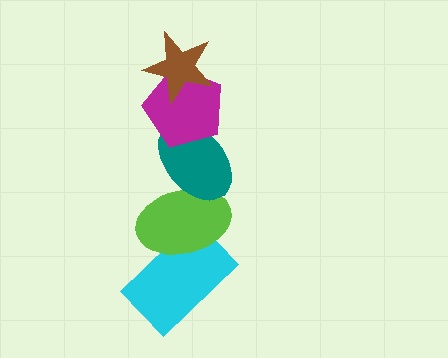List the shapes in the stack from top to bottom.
From top to bottom: the brown star, the magenta pentagon, the teal ellipse, the lime ellipse, the cyan rectangle.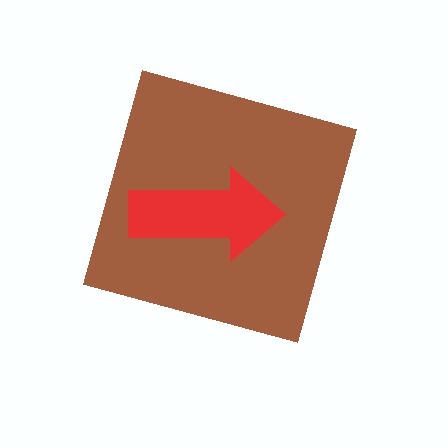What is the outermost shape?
The brown diamond.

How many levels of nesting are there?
2.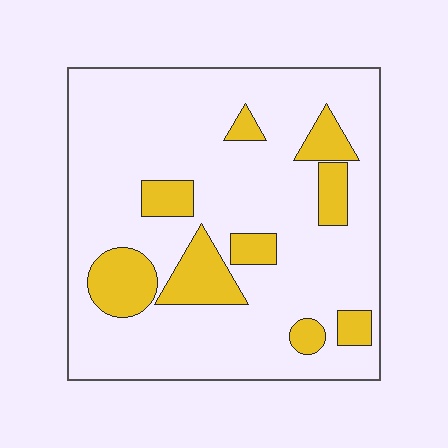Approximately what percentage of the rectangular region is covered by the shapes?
Approximately 20%.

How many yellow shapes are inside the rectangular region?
9.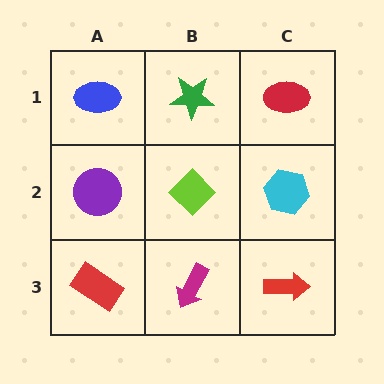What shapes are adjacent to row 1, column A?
A purple circle (row 2, column A), a green star (row 1, column B).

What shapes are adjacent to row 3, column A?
A purple circle (row 2, column A), a magenta arrow (row 3, column B).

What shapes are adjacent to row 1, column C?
A cyan hexagon (row 2, column C), a green star (row 1, column B).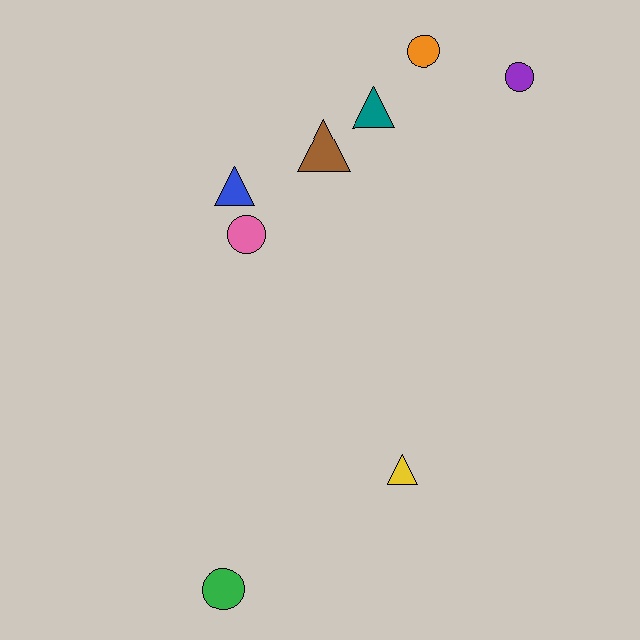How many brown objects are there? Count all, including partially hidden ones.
There is 1 brown object.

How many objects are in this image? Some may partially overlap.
There are 8 objects.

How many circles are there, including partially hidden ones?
There are 4 circles.